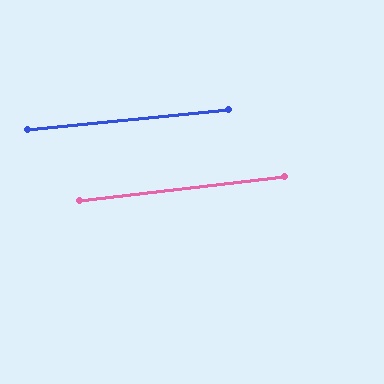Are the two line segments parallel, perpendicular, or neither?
Parallel — their directions differ by only 1.2°.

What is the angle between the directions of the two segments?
Approximately 1 degree.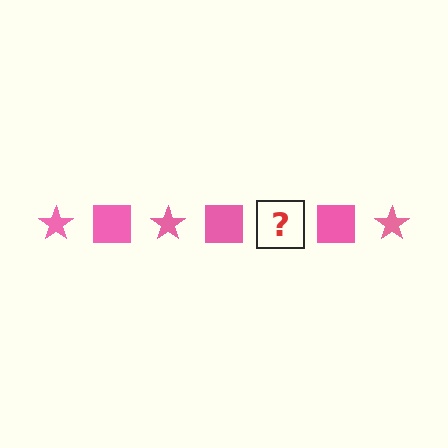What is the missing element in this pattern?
The missing element is a pink star.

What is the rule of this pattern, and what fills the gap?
The rule is that the pattern cycles through star, square shapes in pink. The gap should be filled with a pink star.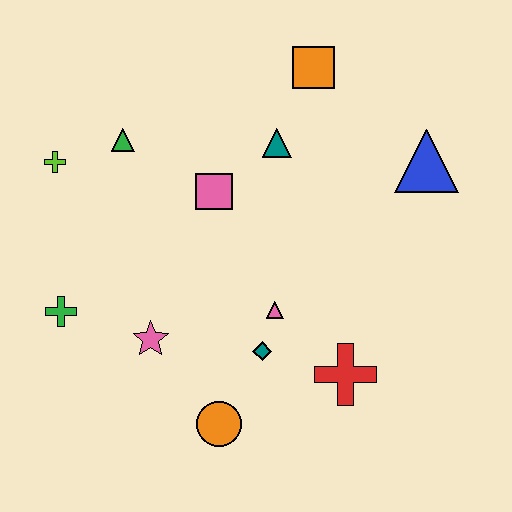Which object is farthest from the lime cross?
The blue triangle is farthest from the lime cross.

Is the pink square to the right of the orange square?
No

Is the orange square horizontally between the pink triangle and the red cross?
Yes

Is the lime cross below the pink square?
No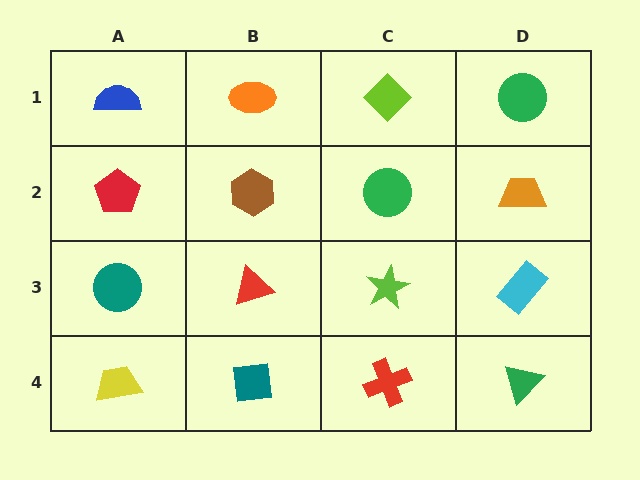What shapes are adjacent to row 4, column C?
A lime star (row 3, column C), a teal square (row 4, column B), a green triangle (row 4, column D).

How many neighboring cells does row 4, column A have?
2.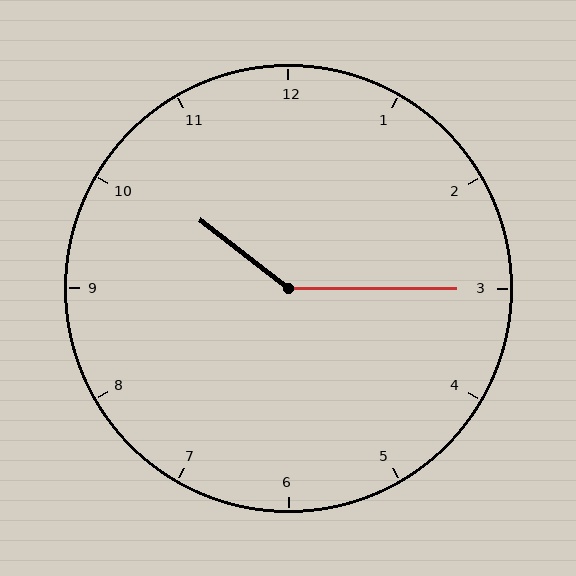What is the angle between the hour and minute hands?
Approximately 142 degrees.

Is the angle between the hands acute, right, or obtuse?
It is obtuse.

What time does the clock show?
10:15.